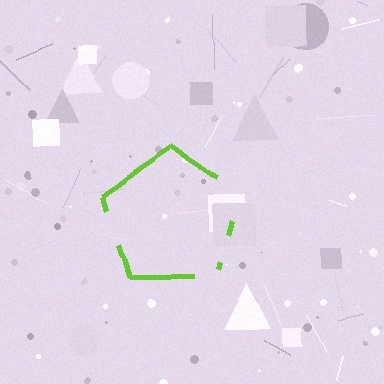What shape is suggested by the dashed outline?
The dashed outline suggests a pentagon.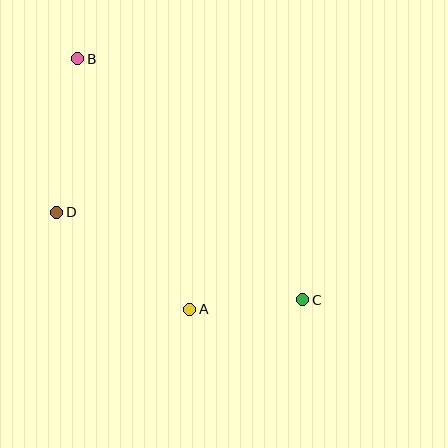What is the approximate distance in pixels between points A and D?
The distance between A and D is approximately 164 pixels.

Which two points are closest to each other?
Points A and C are closest to each other.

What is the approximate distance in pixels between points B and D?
The distance between B and D is approximately 155 pixels.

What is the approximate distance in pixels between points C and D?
The distance between C and D is approximately 261 pixels.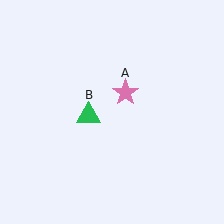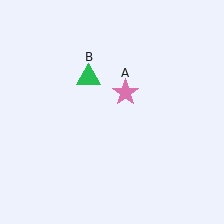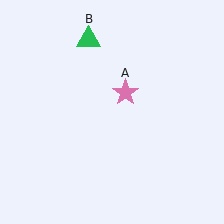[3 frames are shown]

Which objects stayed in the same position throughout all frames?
Pink star (object A) remained stationary.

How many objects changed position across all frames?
1 object changed position: green triangle (object B).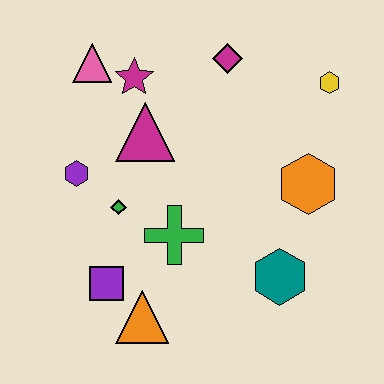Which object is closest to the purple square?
The orange triangle is closest to the purple square.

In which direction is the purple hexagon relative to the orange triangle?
The purple hexagon is above the orange triangle.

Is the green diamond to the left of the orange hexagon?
Yes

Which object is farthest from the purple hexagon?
The yellow hexagon is farthest from the purple hexagon.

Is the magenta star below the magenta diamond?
Yes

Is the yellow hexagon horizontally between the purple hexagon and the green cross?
No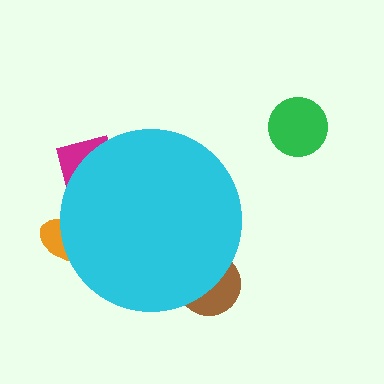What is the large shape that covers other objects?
A cyan circle.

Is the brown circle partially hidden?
Yes, the brown circle is partially hidden behind the cyan circle.